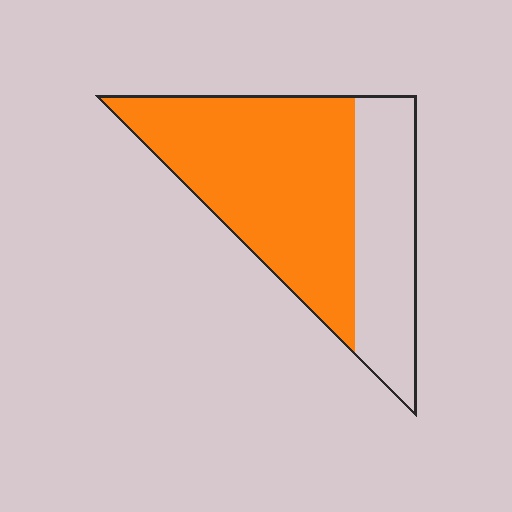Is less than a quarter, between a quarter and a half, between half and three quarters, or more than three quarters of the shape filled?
Between half and three quarters.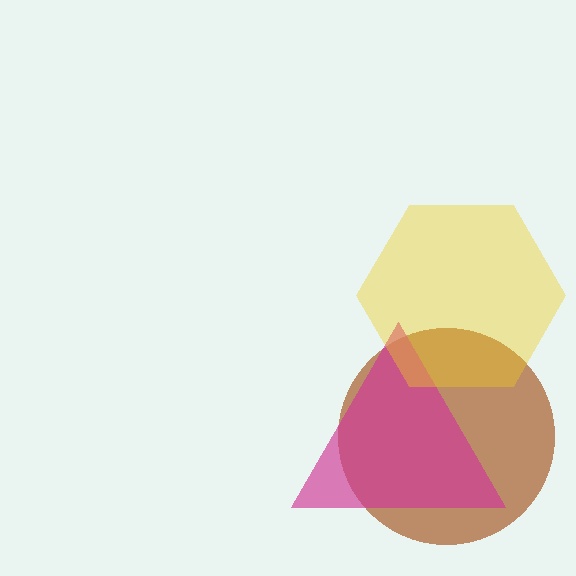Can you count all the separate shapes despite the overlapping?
Yes, there are 3 separate shapes.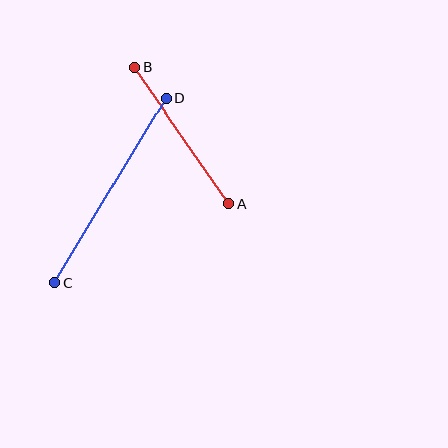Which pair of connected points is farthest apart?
Points C and D are farthest apart.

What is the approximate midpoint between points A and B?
The midpoint is at approximately (182, 135) pixels.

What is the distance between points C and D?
The distance is approximately 216 pixels.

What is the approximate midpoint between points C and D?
The midpoint is at approximately (110, 190) pixels.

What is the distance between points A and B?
The distance is approximately 166 pixels.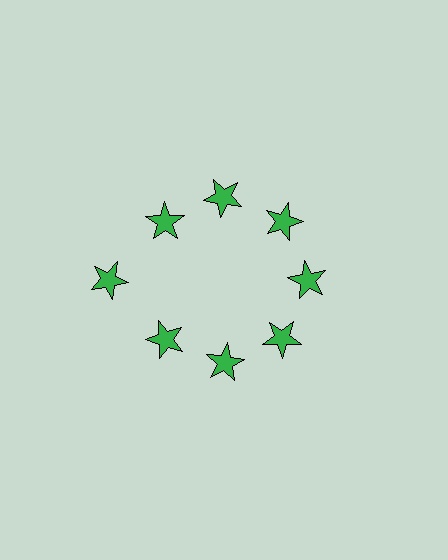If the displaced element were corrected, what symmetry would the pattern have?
It would have 8-fold rotational symmetry — the pattern would map onto itself every 45 degrees.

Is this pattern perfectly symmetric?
No. The 8 green stars are arranged in a ring, but one element near the 9 o'clock position is pushed outward from the center, breaking the 8-fold rotational symmetry.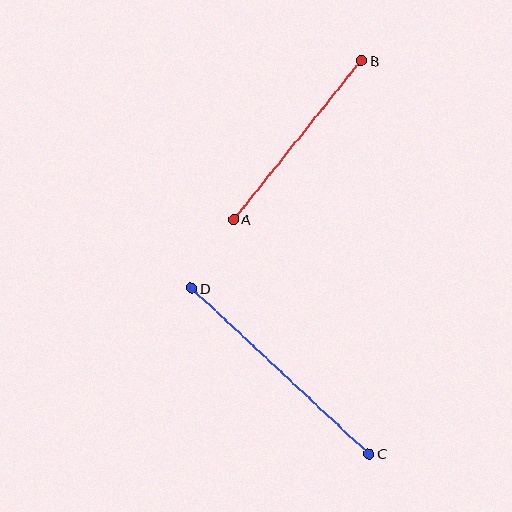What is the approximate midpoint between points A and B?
The midpoint is at approximately (298, 140) pixels.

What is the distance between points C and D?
The distance is approximately 243 pixels.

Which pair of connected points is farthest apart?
Points C and D are farthest apart.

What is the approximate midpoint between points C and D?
The midpoint is at approximately (280, 371) pixels.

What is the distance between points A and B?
The distance is approximately 204 pixels.